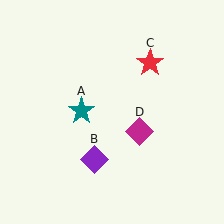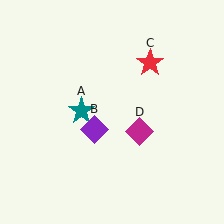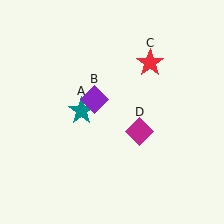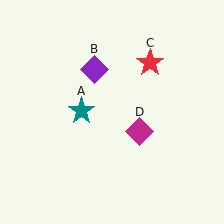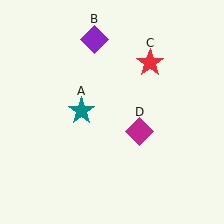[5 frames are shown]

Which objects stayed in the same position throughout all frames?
Teal star (object A) and red star (object C) and magenta diamond (object D) remained stationary.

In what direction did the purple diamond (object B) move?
The purple diamond (object B) moved up.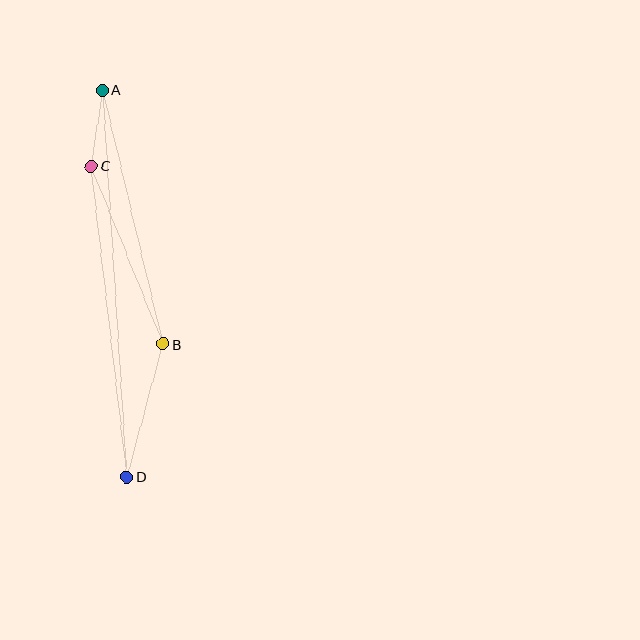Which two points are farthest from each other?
Points A and D are farthest from each other.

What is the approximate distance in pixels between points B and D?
The distance between B and D is approximately 137 pixels.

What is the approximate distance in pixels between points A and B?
The distance between A and B is approximately 261 pixels.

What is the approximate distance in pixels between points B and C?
The distance between B and C is approximately 192 pixels.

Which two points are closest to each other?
Points A and C are closest to each other.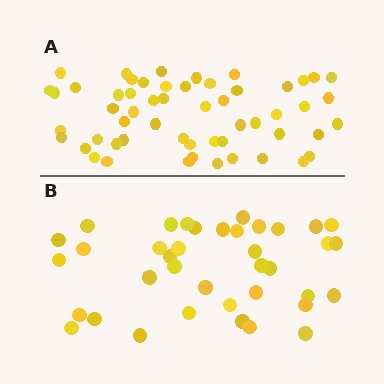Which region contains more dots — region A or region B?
Region A (the top region) has more dots.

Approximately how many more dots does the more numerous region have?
Region A has approximately 15 more dots than region B.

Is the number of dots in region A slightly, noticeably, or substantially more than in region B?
Region A has noticeably more, but not dramatically so. The ratio is roughly 1.4 to 1.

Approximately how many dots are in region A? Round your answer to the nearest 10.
About 60 dots. (The exact count is 55, which rounds to 60.)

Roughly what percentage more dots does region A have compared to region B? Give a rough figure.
About 45% more.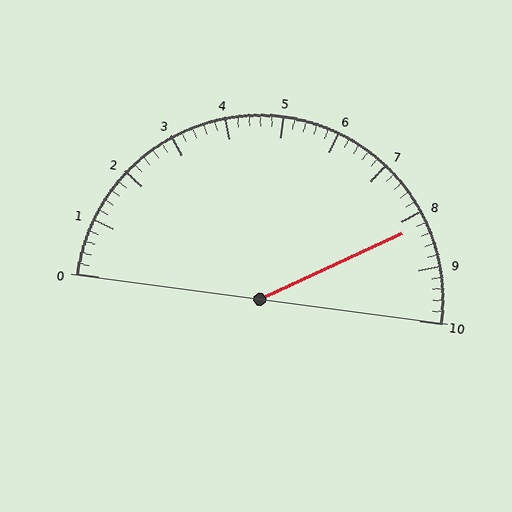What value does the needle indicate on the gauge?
The needle indicates approximately 8.2.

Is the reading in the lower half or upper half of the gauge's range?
The reading is in the upper half of the range (0 to 10).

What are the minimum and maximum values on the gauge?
The gauge ranges from 0 to 10.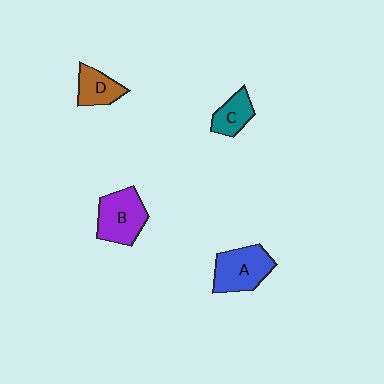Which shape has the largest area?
Shape B (purple).